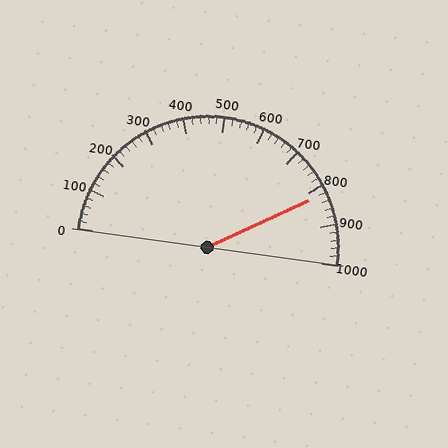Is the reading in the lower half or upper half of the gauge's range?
The reading is in the upper half of the range (0 to 1000).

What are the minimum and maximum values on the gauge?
The gauge ranges from 0 to 1000.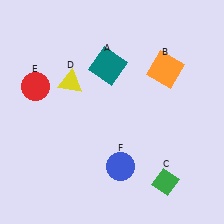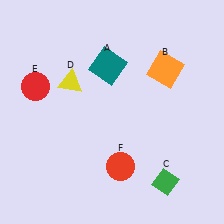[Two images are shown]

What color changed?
The circle (F) changed from blue in Image 1 to red in Image 2.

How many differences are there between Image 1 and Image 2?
There is 1 difference between the two images.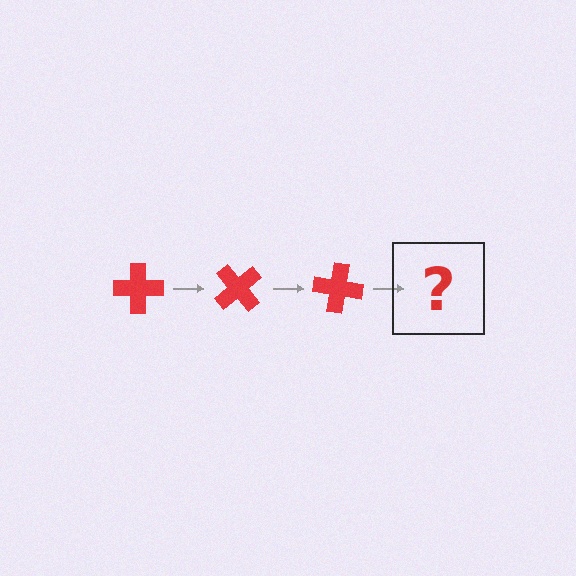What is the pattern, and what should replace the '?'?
The pattern is that the cross rotates 50 degrees each step. The '?' should be a red cross rotated 150 degrees.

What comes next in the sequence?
The next element should be a red cross rotated 150 degrees.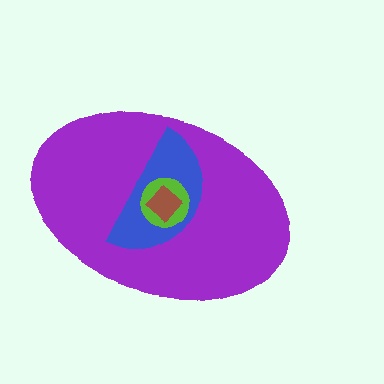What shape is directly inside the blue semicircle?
The lime circle.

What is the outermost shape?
The purple ellipse.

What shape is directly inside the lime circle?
The brown diamond.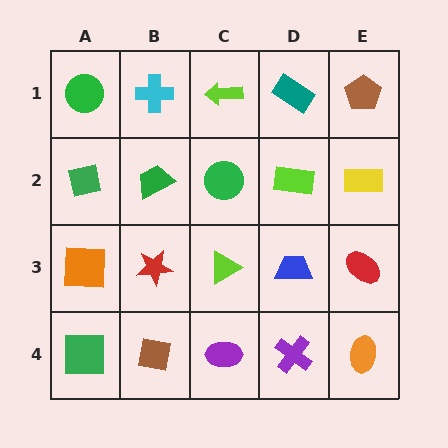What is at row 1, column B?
A cyan cross.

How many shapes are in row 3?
5 shapes.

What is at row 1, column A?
A green circle.